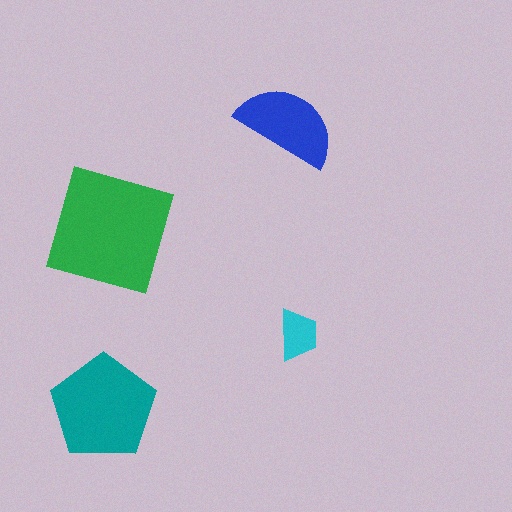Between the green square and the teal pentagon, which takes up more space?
The green square.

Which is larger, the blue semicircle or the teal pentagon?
The teal pentagon.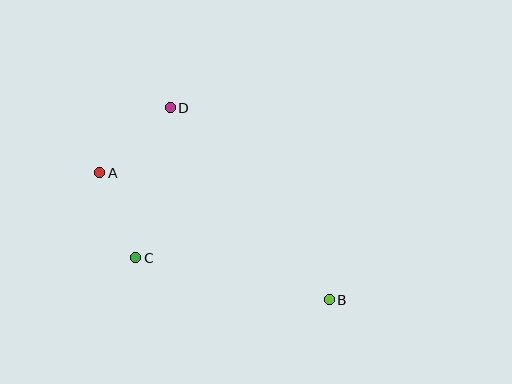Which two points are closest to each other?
Points A and C are closest to each other.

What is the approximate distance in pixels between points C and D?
The distance between C and D is approximately 154 pixels.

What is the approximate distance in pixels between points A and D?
The distance between A and D is approximately 96 pixels.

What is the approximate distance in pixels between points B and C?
The distance between B and C is approximately 198 pixels.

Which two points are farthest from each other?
Points A and B are farthest from each other.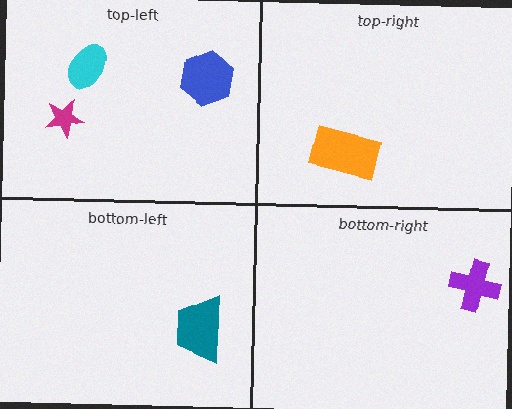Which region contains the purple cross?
The bottom-right region.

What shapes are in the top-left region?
The cyan ellipse, the magenta star, the blue hexagon.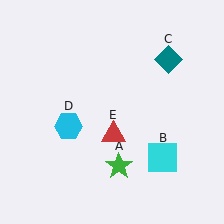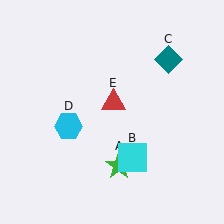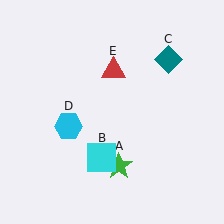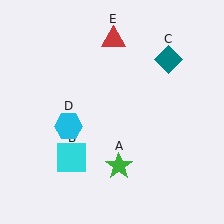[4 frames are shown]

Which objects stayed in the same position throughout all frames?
Green star (object A) and teal diamond (object C) and cyan hexagon (object D) remained stationary.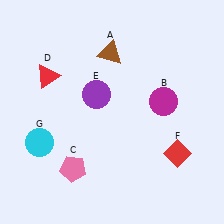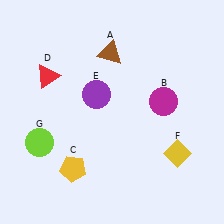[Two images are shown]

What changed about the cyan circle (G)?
In Image 1, G is cyan. In Image 2, it changed to lime.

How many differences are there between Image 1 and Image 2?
There are 3 differences between the two images.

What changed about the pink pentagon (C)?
In Image 1, C is pink. In Image 2, it changed to yellow.